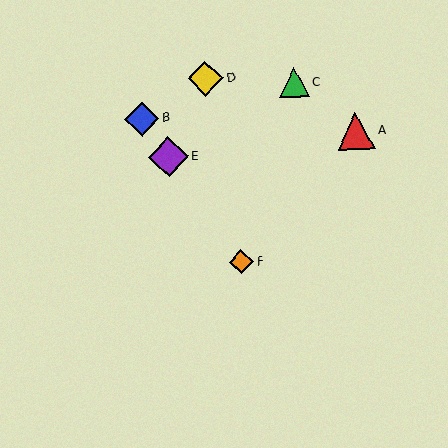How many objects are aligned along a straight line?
3 objects (B, E, F) are aligned along a straight line.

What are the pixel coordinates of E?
Object E is at (168, 157).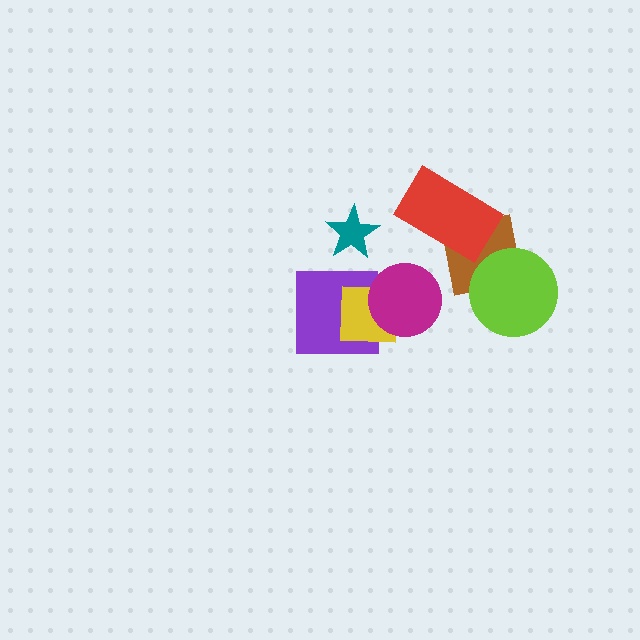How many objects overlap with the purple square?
2 objects overlap with the purple square.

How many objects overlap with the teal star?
0 objects overlap with the teal star.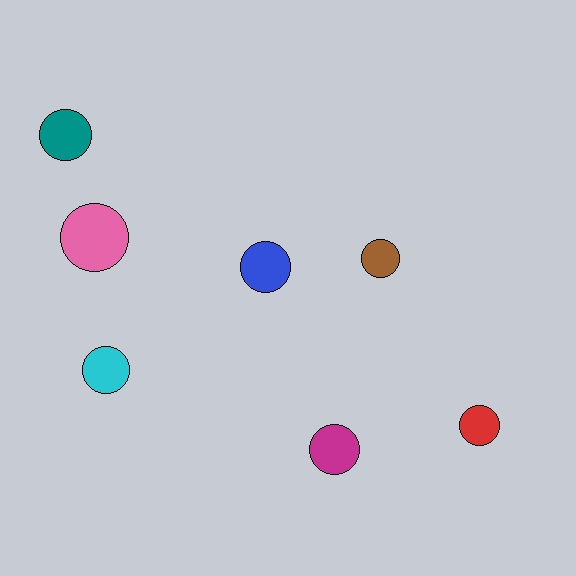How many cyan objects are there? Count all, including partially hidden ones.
There is 1 cyan object.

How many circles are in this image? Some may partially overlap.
There are 7 circles.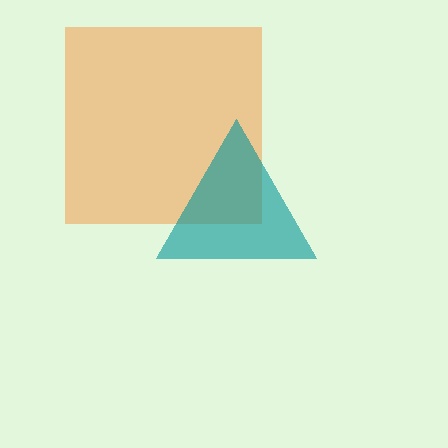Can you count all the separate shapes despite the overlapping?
Yes, there are 2 separate shapes.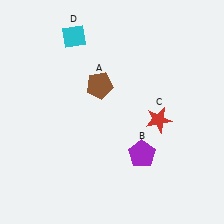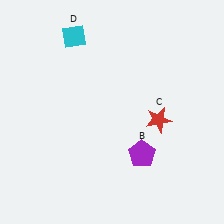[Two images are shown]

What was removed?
The brown pentagon (A) was removed in Image 2.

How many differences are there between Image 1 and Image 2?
There is 1 difference between the two images.